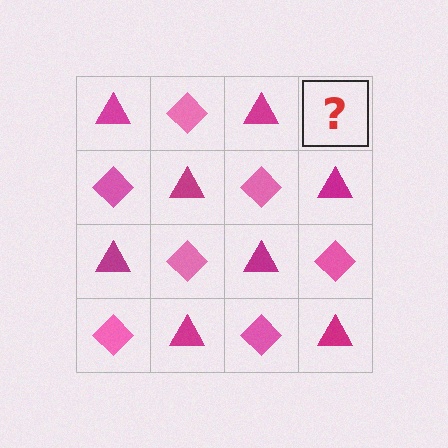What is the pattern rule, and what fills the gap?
The rule is that it alternates magenta triangle and pink diamond in a checkerboard pattern. The gap should be filled with a pink diamond.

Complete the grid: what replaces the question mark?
The question mark should be replaced with a pink diamond.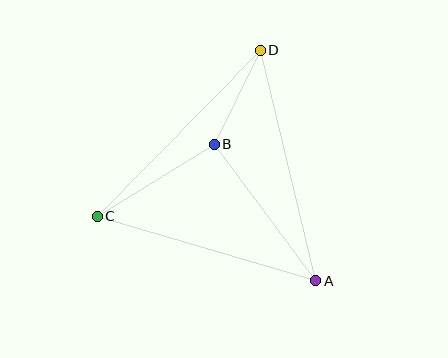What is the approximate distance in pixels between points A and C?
The distance between A and C is approximately 228 pixels.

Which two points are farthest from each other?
Points A and D are farthest from each other.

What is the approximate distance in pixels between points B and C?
The distance between B and C is approximately 138 pixels.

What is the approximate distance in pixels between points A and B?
The distance between A and B is approximately 170 pixels.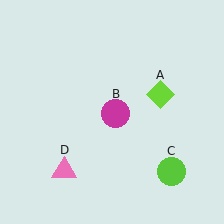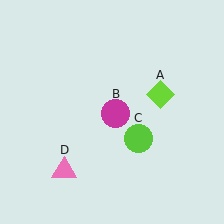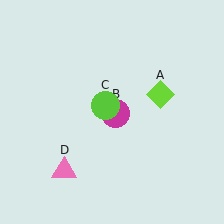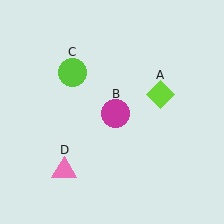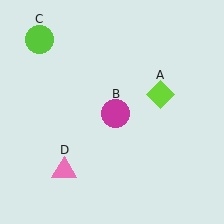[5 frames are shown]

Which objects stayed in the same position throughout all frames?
Lime diamond (object A) and magenta circle (object B) and pink triangle (object D) remained stationary.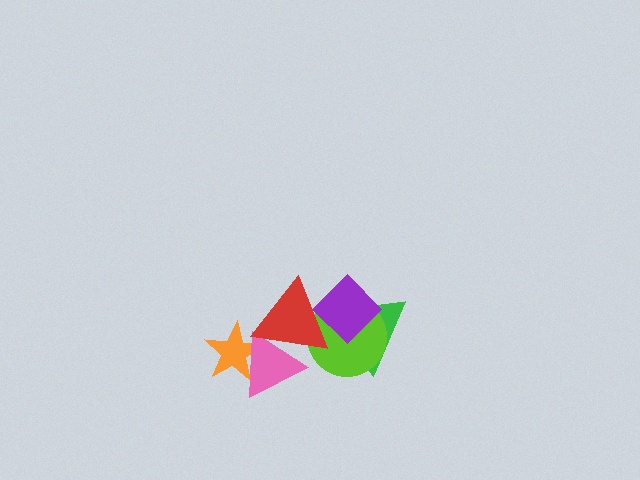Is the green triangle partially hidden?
Yes, it is partially covered by another shape.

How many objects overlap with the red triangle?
5 objects overlap with the red triangle.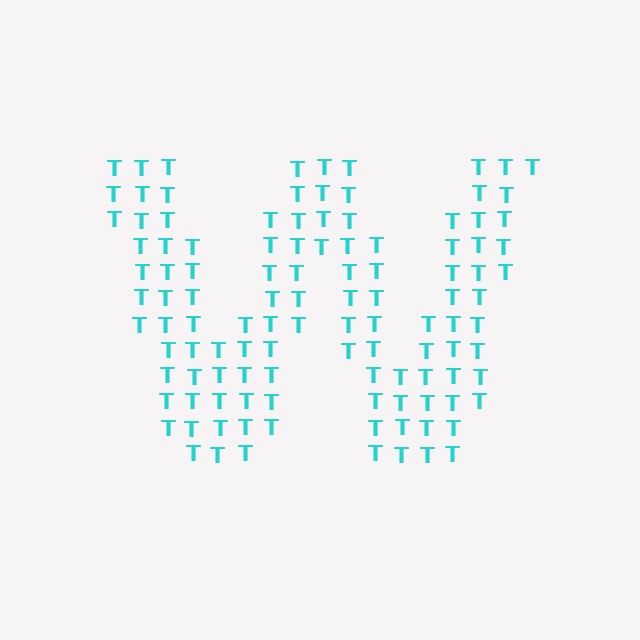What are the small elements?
The small elements are letter T's.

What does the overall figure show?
The overall figure shows the letter W.